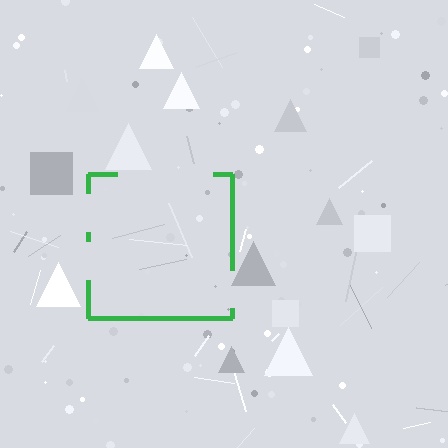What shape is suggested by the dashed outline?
The dashed outline suggests a square.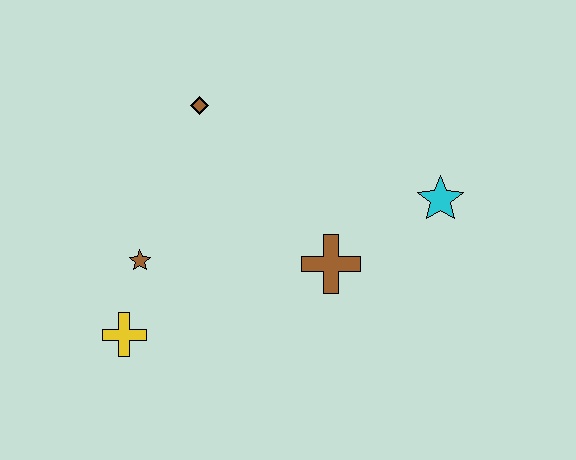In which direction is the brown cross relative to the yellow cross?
The brown cross is to the right of the yellow cross.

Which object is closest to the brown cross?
The cyan star is closest to the brown cross.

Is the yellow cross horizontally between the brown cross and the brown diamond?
No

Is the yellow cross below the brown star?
Yes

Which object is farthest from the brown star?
The cyan star is farthest from the brown star.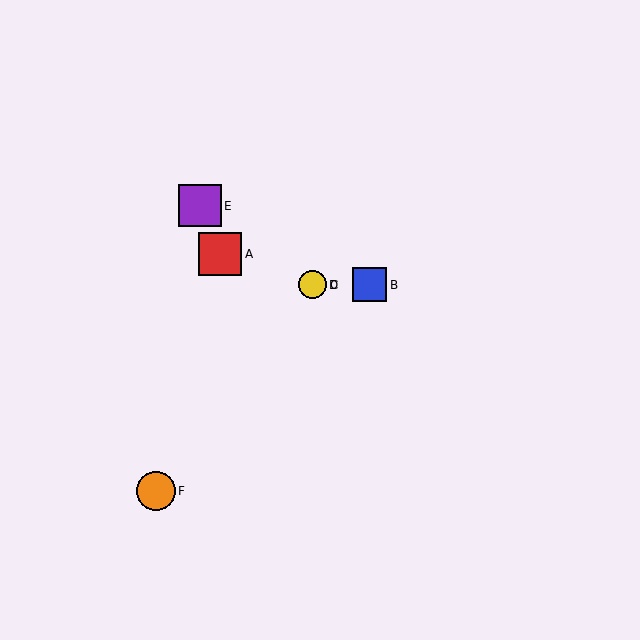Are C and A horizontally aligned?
No, C is at y≈285 and A is at y≈254.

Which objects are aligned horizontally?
Objects B, C, D are aligned horizontally.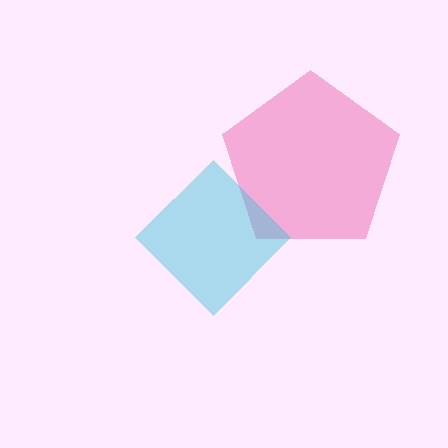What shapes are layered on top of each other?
The layered shapes are: a pink pentagon, a cyan diamond.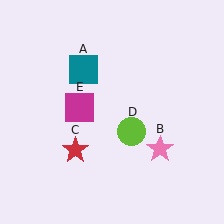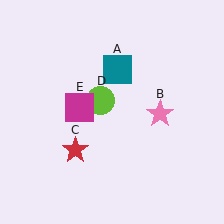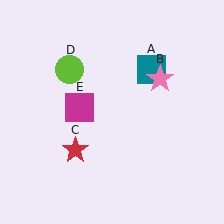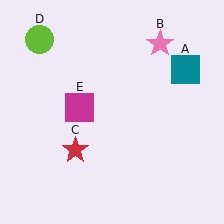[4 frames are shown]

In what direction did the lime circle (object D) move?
The lime circle (object D) moved up and to the left.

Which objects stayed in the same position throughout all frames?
Red star (object C) and magenta square (object E) remained stationary.